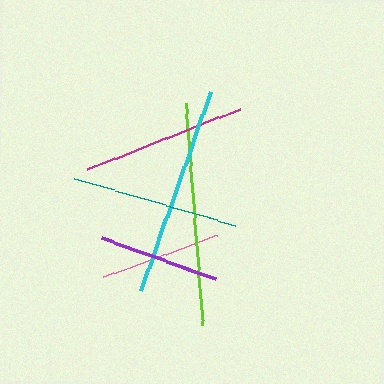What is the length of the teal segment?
The teal segment is approximately 168 pixels long.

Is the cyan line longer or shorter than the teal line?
The cyan line is longer than the teal line.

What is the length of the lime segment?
The lime segment is approximately 223 pixels long.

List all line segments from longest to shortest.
From longest to shortest: lime, cyan, teal, magenta, pink, purple.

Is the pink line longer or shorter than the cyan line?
The cyan line is longer than the pink line.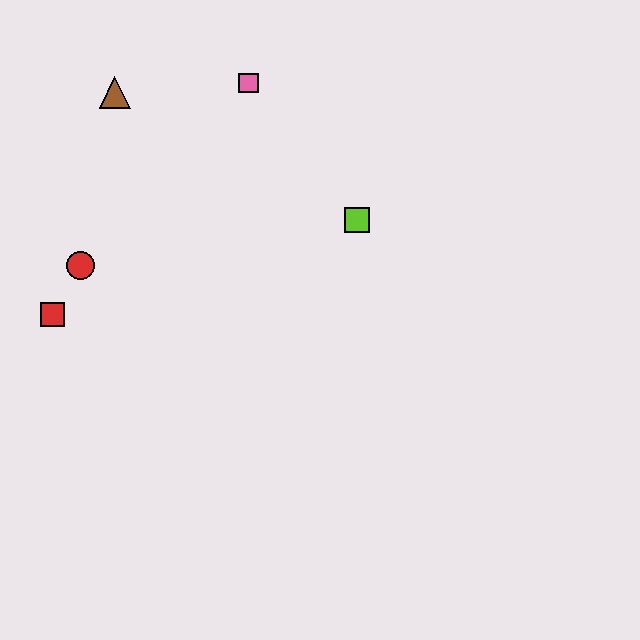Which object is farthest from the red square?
The lime square is farthest from the red square.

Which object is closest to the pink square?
The brown triangle is closest to the pink square.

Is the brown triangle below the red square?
No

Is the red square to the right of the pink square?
No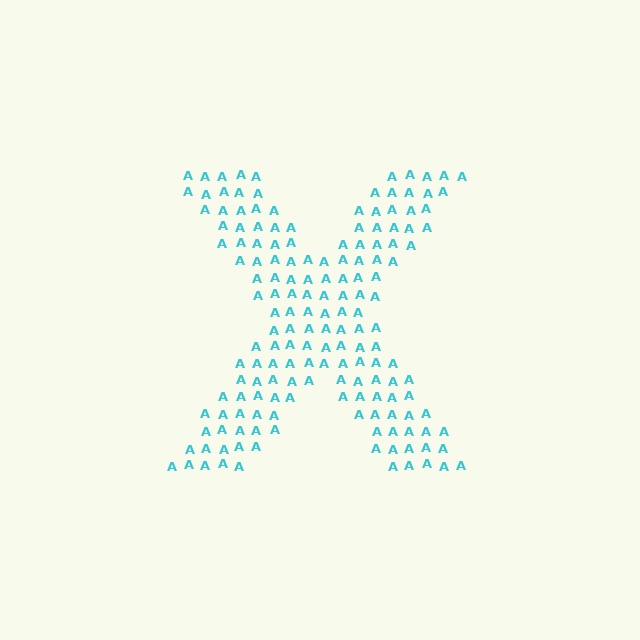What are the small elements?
The small elements are letter A's.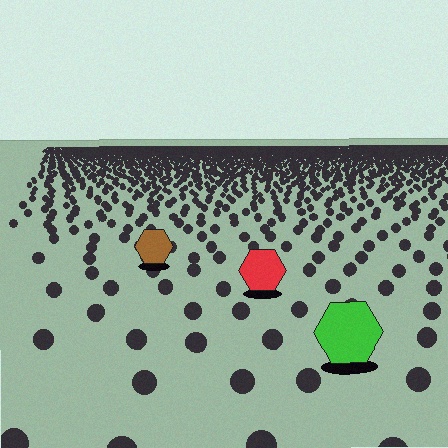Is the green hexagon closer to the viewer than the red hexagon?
Yes. The green hexagon is closer — you can tell from the texture gradient: the ground texture is coarser near it.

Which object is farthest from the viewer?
The brown hexagon is farthest from the viewer. It appears smaller and the ground texture around it is denser.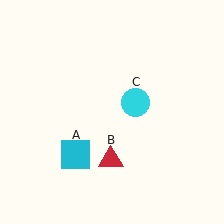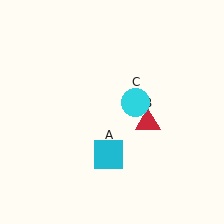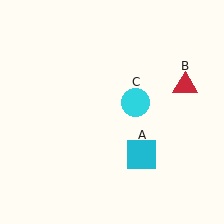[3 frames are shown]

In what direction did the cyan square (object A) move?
The cyan square (object A) moved right.